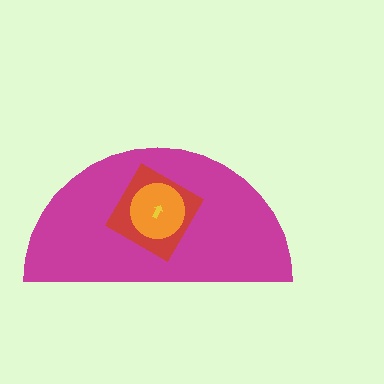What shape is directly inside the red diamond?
The orange circle.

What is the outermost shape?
The magenta semicircle.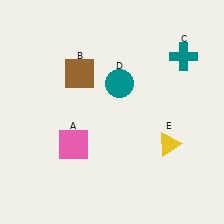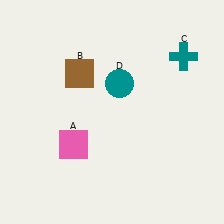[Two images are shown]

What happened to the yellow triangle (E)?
The yellow triangle (E) was removed in Image 2. It was in the bottom-right area of Image 1.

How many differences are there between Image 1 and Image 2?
There is 1 difference between the two images.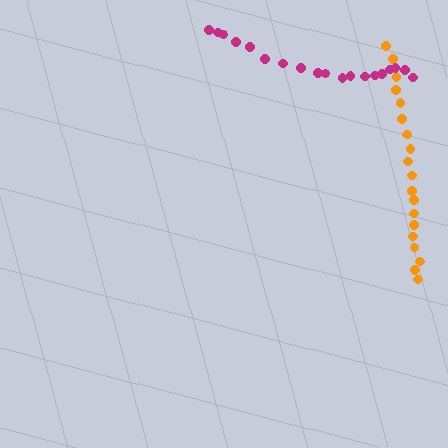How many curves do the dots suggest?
There are 2 distinct paths.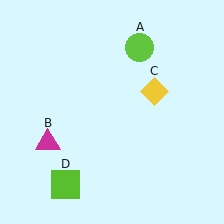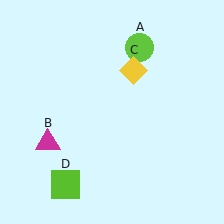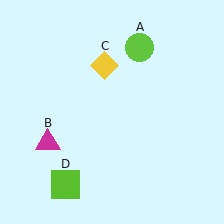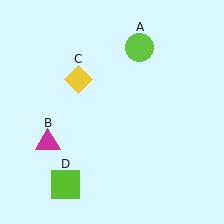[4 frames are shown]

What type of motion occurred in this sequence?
The yellow diamond (object C) rotated counterclockwise around the center of the scene.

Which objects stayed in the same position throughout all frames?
Lime circle (object A) and magenta triangle (object B) and lime square (object D) remained stationary.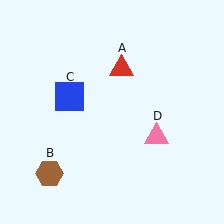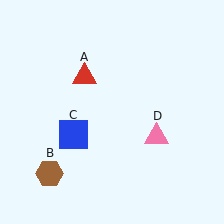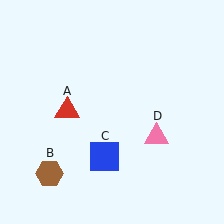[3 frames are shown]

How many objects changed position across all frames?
2 objects changed position: red triangle (object A), blue square (object C).